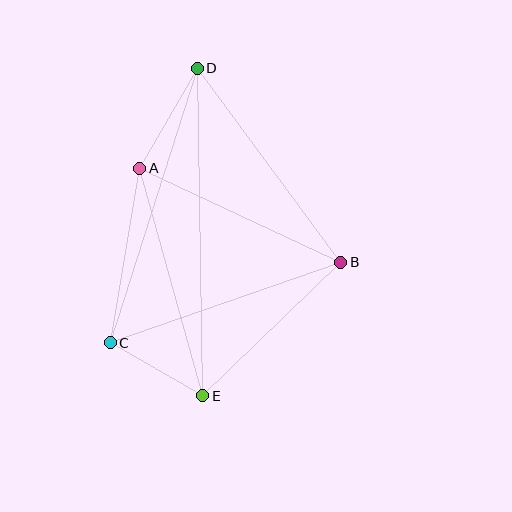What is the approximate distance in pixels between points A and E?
The distance between A and E is approximately 236 pixels.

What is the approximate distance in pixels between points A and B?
The distance between A and B is approximately 222 pixels.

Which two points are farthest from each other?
Points D and E are farthest from each other.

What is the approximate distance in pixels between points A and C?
The distance between A and C is approximately 177 pixels.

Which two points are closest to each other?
Points C and E are closest to each other.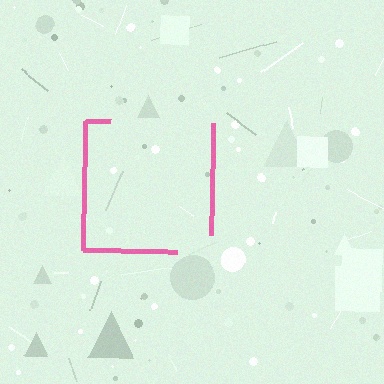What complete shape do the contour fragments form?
The contour fragments form a square.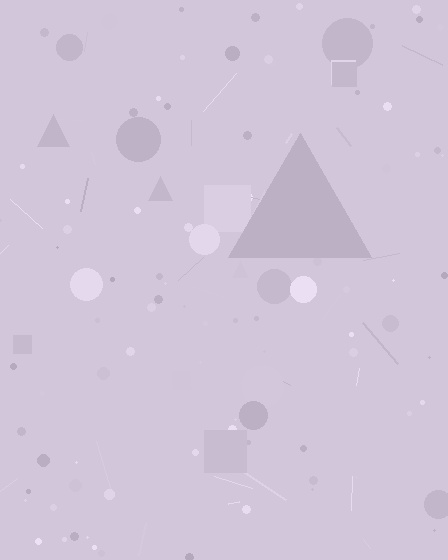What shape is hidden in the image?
A triangle is hidden in the image.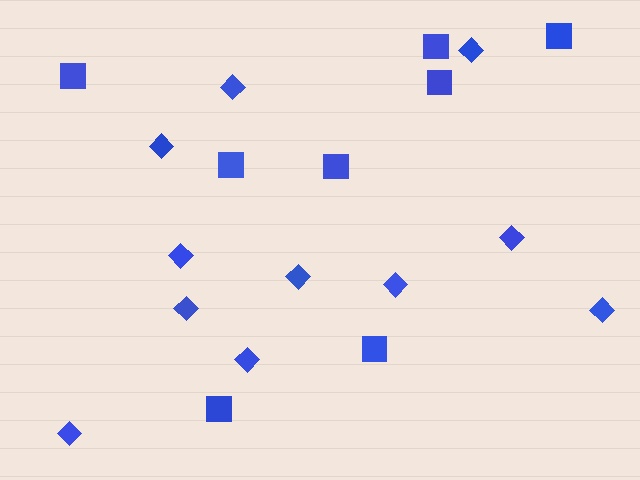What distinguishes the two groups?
There are 2 groups: one group of squares (8) and one group of diamonds (11).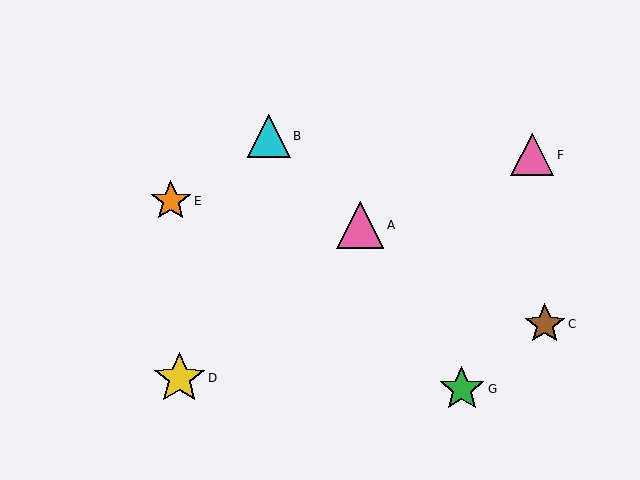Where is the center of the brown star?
The center of the brown star is at (545, 324).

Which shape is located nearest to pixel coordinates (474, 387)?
The green star (labeled G) at (462, 389) is nearest to that location.